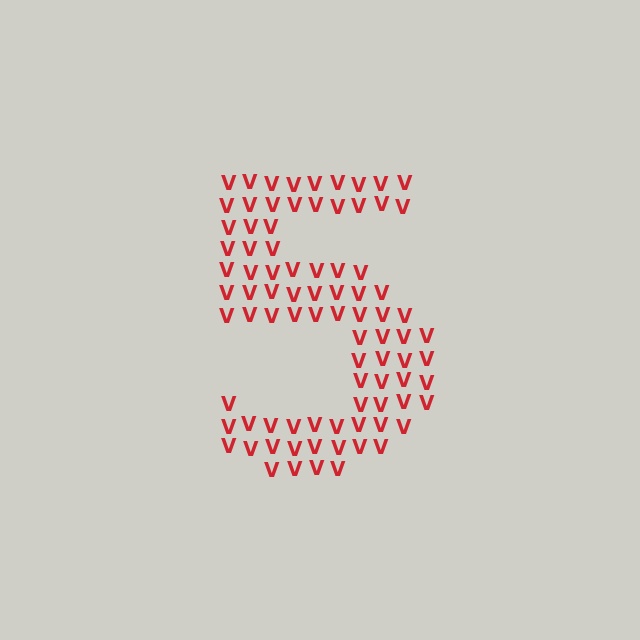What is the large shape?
The large shape is the digit 5.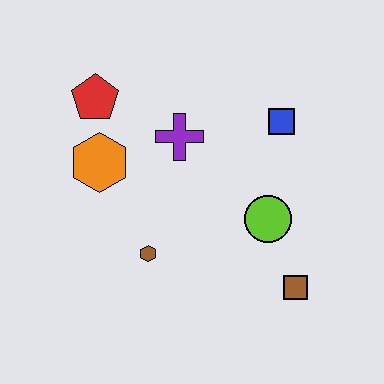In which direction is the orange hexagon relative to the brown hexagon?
The orange hexagon is above the brown hexagon.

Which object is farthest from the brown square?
The red pentagon is farthest from the brown square.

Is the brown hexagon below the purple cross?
Yes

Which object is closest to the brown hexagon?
The orange hexagon is closest to the brown hexagon.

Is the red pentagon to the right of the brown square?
No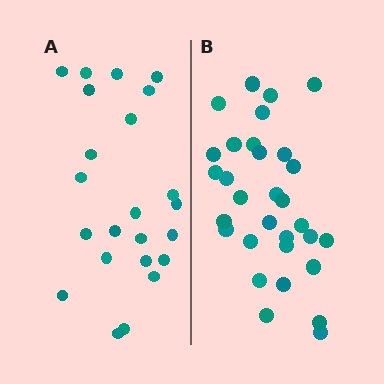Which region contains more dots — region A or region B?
Region B (the right region) has more dots.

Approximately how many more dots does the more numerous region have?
Region B has roughly 8 or so more dots than region A.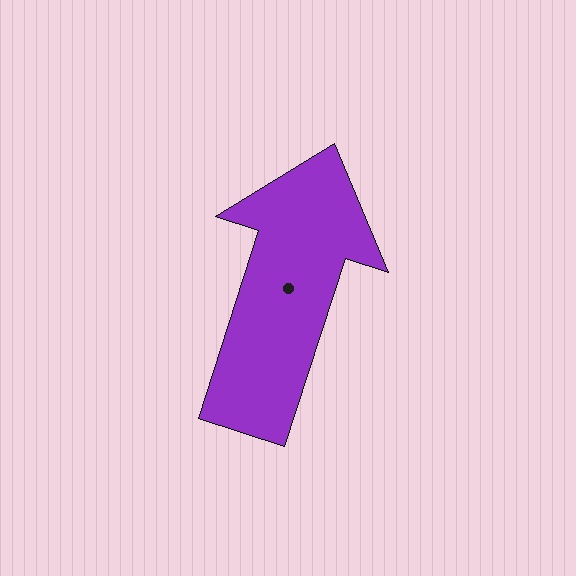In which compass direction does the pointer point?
North.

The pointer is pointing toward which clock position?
Roughly 1 o'clock.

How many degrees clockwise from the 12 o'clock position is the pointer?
Approximately 18 degrees.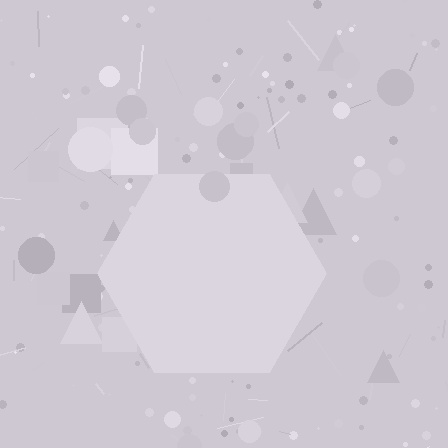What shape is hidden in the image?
A hexagon is hidden in the image.